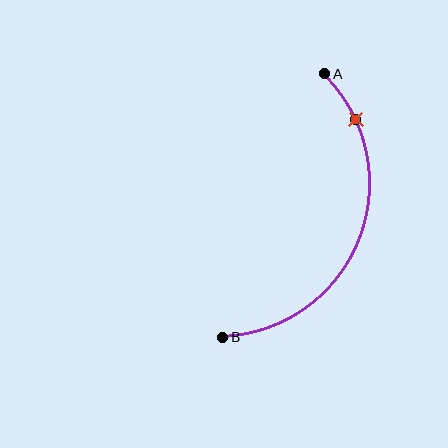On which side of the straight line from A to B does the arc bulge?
The arc bulges to the right of the straight line connecting A and B.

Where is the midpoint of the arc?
The arc midpoint is the point on the curve farthest from the straight line joining A and B. It sits to the right of that line.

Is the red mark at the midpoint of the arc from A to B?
No. The red mark lies on the arc but is closer to endpoint A. The arc midpoint would be at the point on the curve equidistant along the arc from both A and B.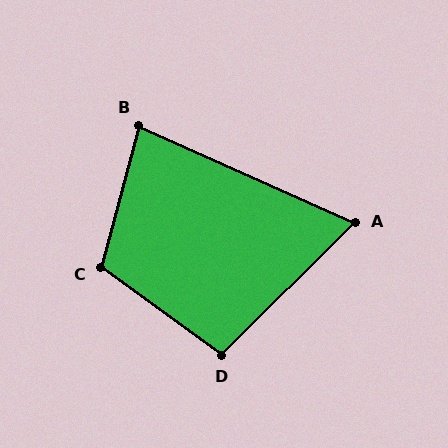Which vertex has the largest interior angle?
C, at approximately 111 degrees.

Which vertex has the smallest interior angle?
A, at approximately 69 degrees.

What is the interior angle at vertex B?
Approximately 81 degrees (acute).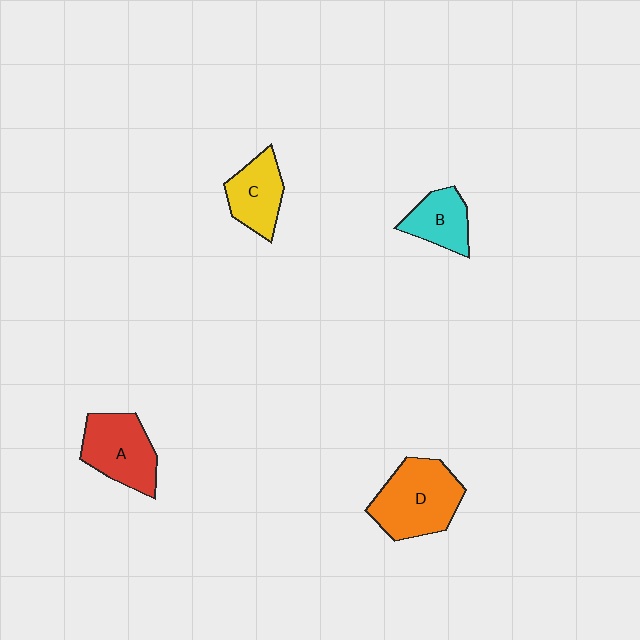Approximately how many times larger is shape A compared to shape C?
Approximately 1.3 times.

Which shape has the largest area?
Shape D (orange).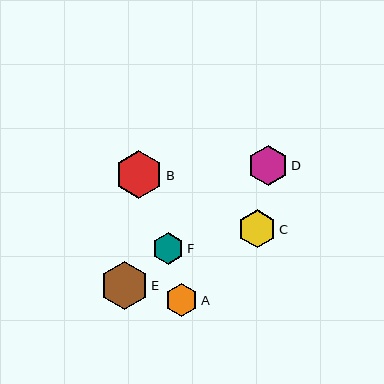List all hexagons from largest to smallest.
From largest to smallest: B, E, D, C, A, F.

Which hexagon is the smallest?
Hexagon F is the smallest with a size of approximately 31 pixels.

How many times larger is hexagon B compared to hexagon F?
Hexagon B is approximately 1.5 times the size of hexagon F.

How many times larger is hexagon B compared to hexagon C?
Hexagon B is approximately 1.3 times the size of hexagon C.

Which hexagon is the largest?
Hexagon B is the largest with a size of approximately 48 pixels.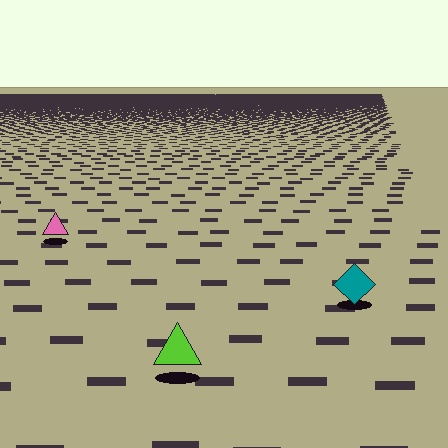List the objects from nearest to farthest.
From nearest to farthest: the lime triangle, the teal diamond, the pink triangle.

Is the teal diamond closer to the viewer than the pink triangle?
Yes. The teal diamond is closer — you can tell from the texture gradient: the ground texture is coarser near it.